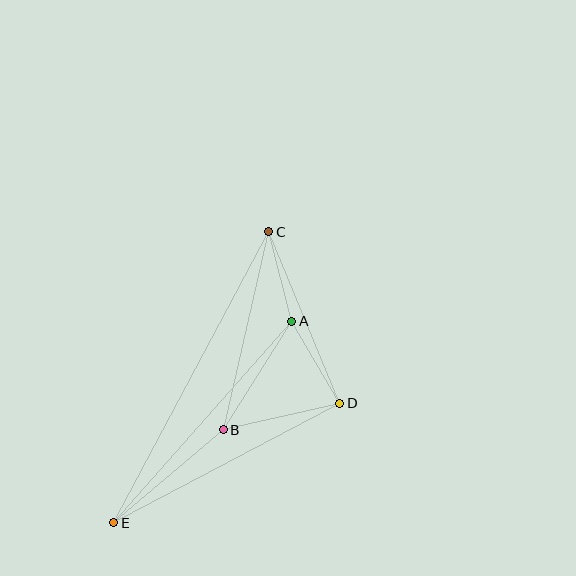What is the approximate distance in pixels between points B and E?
The distance between B and E is approximately 143 pixels.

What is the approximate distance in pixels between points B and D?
The distance between B and D is approximately 120 pixels.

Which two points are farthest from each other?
Points C and E are farthest from each other.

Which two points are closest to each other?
Points A and C are closest to each other.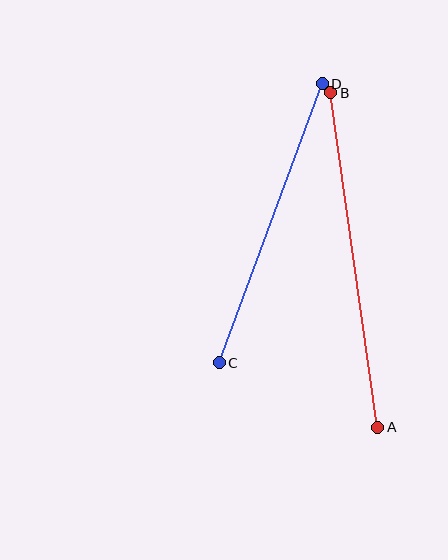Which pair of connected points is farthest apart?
Points A and B are farthest apart.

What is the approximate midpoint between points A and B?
The midpoint is at approximately (354, 260) pixels.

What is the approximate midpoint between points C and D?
The midpoint is at approximately (271, 223) pixels.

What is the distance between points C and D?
The distance is approximately 297 pixels.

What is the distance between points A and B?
The distance is approximately 338 pixels.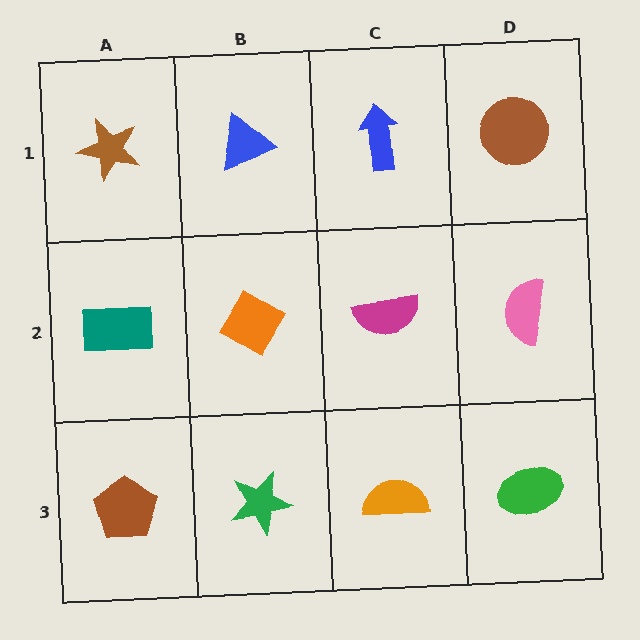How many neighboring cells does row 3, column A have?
2.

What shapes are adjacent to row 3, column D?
A pink semicircle (row 2, column D), an orange semicircle (row 3, column C).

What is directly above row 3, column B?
An orange diamond.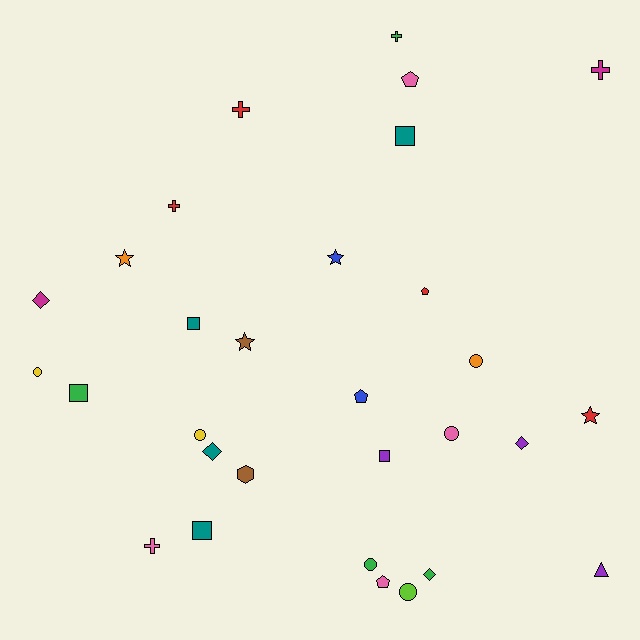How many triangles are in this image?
There is 1 triangle.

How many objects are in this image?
There are 30 objects.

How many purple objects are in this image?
There are 3 purple objects.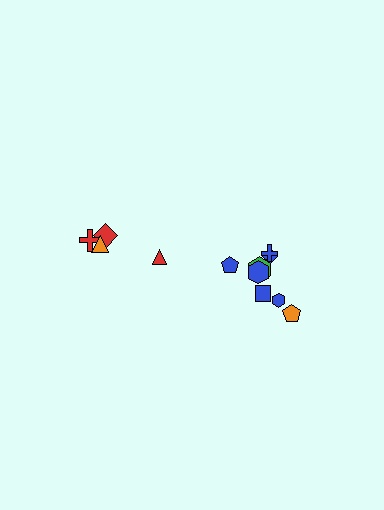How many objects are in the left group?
There are 4 objects.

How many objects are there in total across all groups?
There are 12 objects.